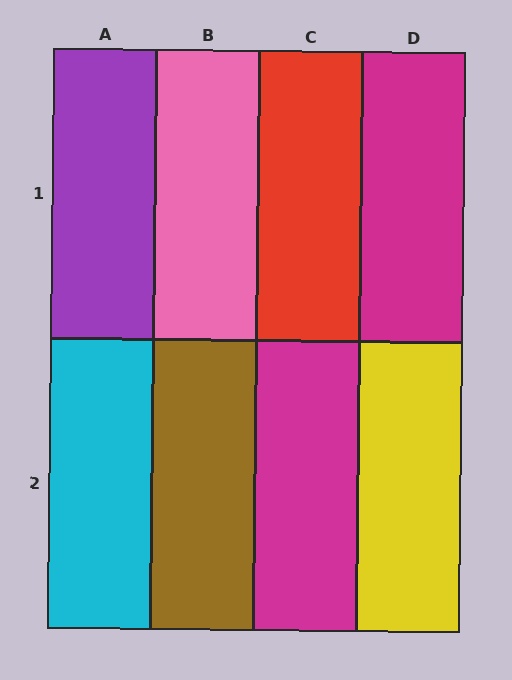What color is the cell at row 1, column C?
Red.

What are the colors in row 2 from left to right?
Cyan, brown, magenta, yellow.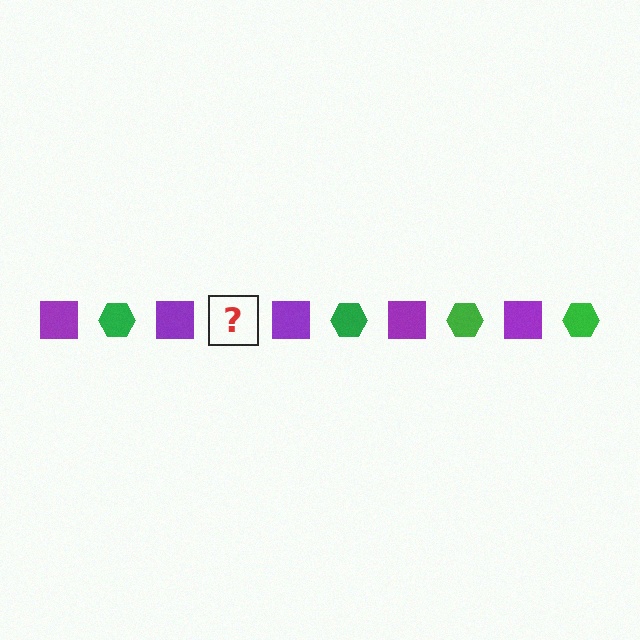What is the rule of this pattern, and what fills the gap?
The rule is that the pattern alternates between purple square and green hexagon. The gap should be filled with a green hexagon.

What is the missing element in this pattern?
The missing element is a green hexagon.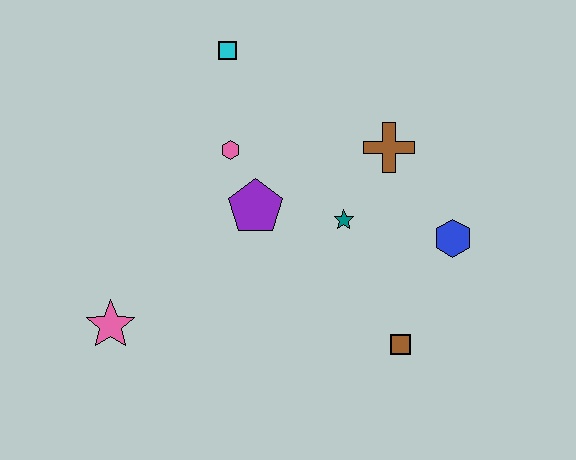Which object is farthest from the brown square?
The cyan square is farthest from the brown square.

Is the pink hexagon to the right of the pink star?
Yes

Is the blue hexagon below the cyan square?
Yes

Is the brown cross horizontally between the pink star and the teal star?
No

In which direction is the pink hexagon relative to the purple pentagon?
The pink hexagon is above the purple pentagon.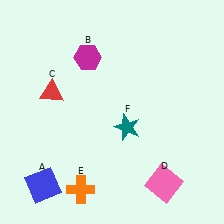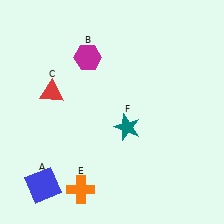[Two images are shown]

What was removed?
The pink square (D) was removed in Image 2.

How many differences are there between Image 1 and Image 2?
There is 1 difference between the two images.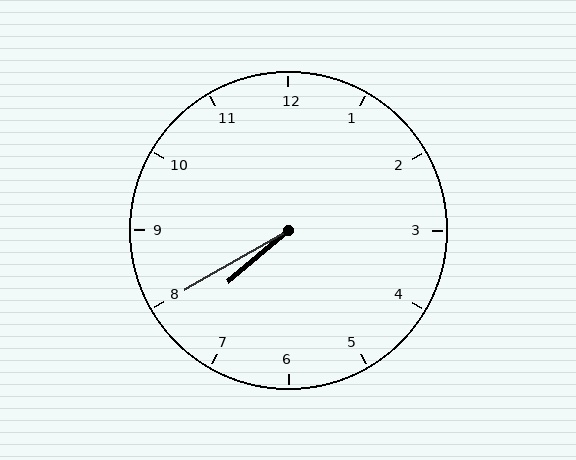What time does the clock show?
7:40.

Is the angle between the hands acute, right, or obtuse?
It is acute.